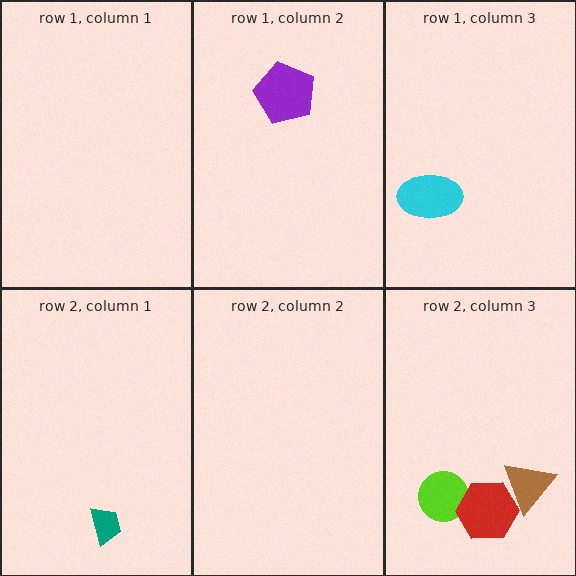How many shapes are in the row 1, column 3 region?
1.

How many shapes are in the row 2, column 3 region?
3.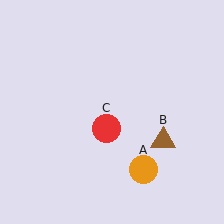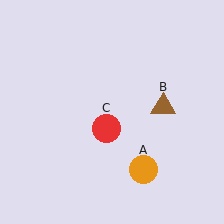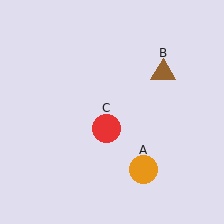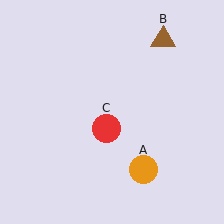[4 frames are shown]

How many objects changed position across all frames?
1 object changed position: brown triangle (object B).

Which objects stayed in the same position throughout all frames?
Orange circle (object A) and red circle (object C) remained stationary.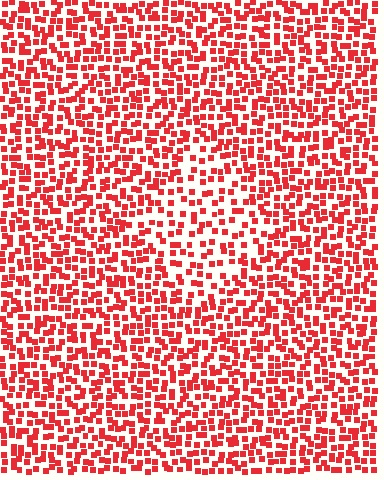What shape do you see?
I see a diamond.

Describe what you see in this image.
The image contains small red elements arranged at two different densities. A diamond-shaped region is visible where the elements are less densely packed than the surrounding area.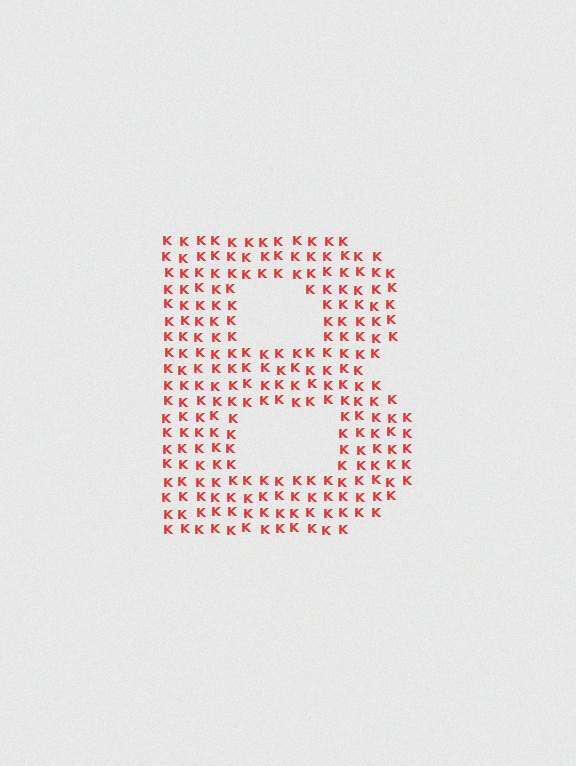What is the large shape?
The large shape is the letter B.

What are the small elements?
The small elements are letter K's.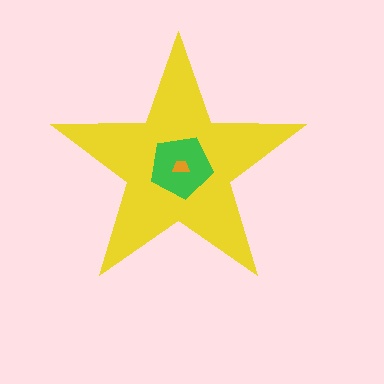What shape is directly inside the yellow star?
The green pentagon.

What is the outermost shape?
The yellow star.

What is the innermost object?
The orange trapezoid.